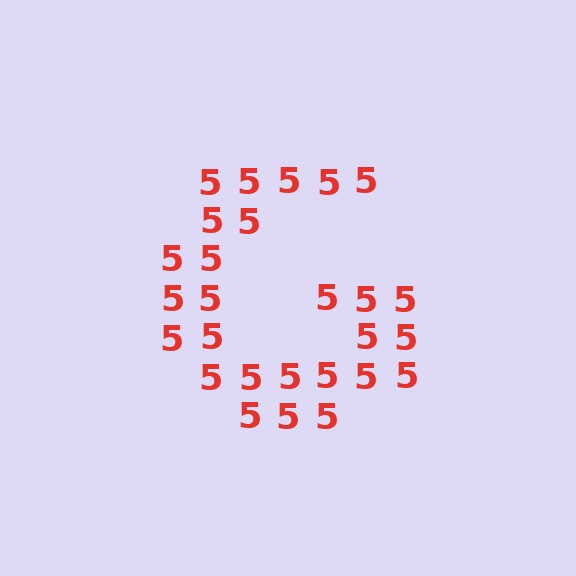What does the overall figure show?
The overall figure shows the letter G.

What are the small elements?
The small elements are digit 5's.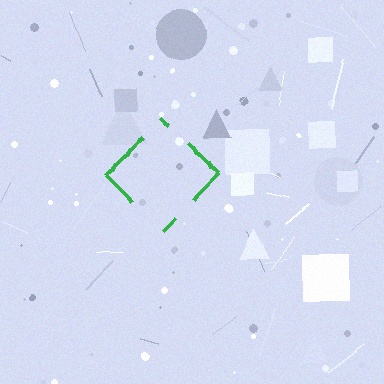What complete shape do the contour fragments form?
The contour fragments form a diamond.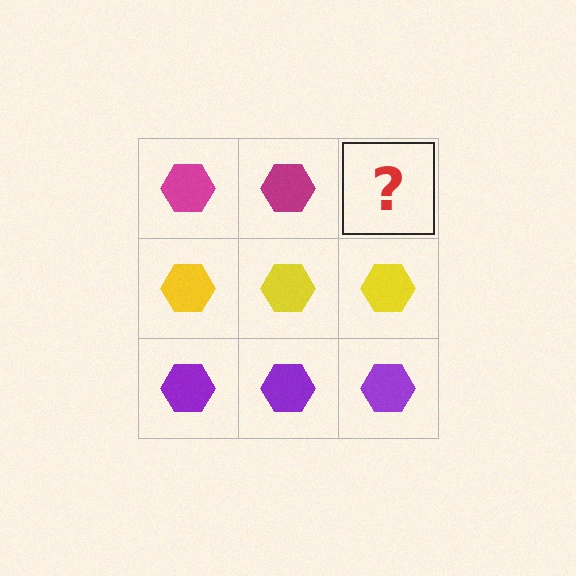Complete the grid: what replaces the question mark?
The question mark should be replaced with a magenta hexagon.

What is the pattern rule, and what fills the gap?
The rule is that each row has a consistent color. The gap should be filled with a magenta hexagon.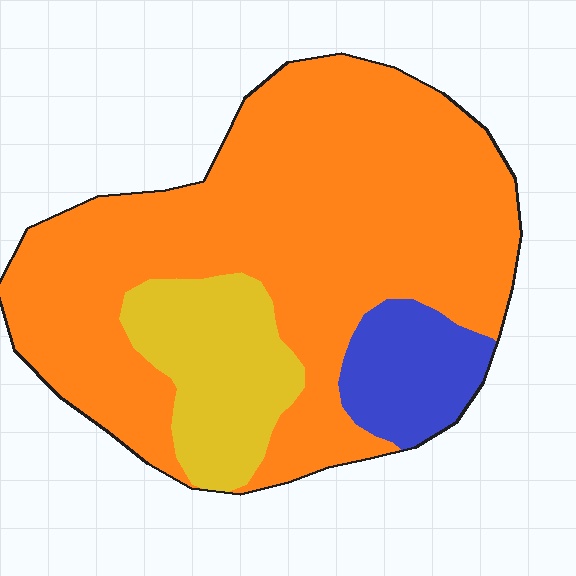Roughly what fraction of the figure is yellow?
Yellow takes up about one sixth (1/6) of the figure.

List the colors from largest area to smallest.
From largest to smallest: orange, yellow, blue.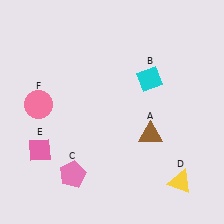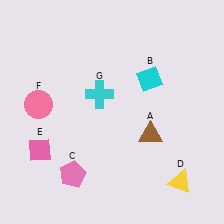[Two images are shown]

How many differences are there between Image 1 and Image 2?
There is 1 difference between the two images.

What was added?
A cyan cross (G) was added in Image 2.